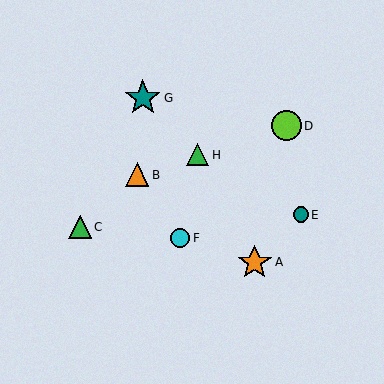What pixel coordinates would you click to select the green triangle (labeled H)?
Click at (198, 155) to select the green triangle H.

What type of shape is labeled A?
Shape A is an orange star.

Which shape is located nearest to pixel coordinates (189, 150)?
The green triangle (labeled H) at (198, 155) is nearest to that location.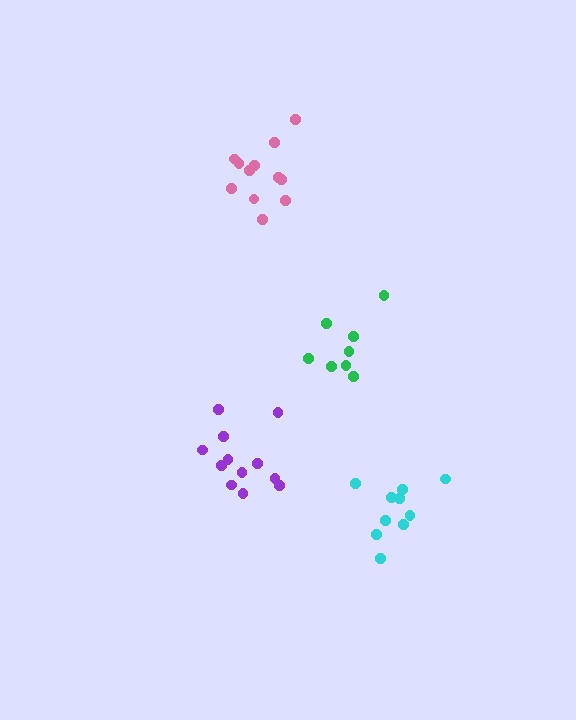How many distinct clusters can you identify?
There are 4 distinct clusters.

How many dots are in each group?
Group 1: 8 dots, Group 2: 12 dots, Group 3: 12 dots, Group 4: 10 dots (42 total).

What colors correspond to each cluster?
The clusters are colored: green, pink, purple, cyan.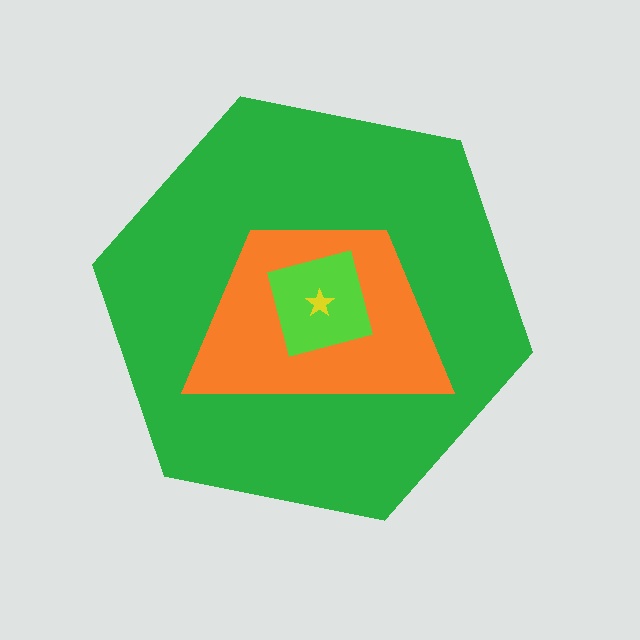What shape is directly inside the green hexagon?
The orange trapezoid.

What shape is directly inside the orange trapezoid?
The lime square.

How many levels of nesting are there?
4.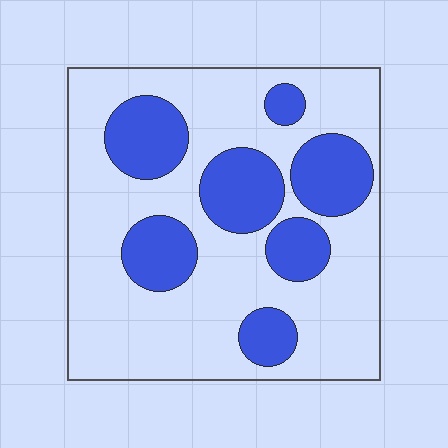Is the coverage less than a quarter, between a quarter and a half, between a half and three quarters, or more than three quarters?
Between a quarter and a half.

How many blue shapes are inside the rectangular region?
7.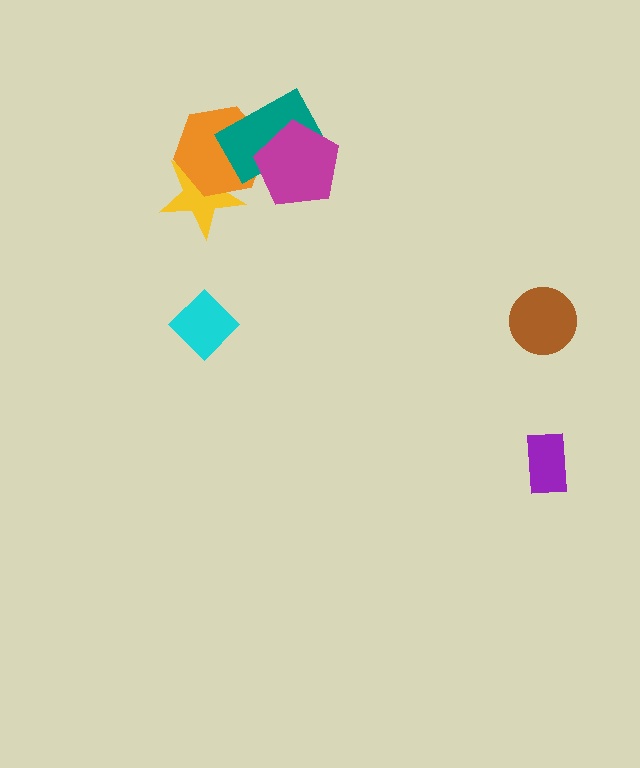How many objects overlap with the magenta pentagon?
2 objects overlap with the magenta pentagon.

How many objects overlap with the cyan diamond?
0 objects overlap with the cyan diamond.